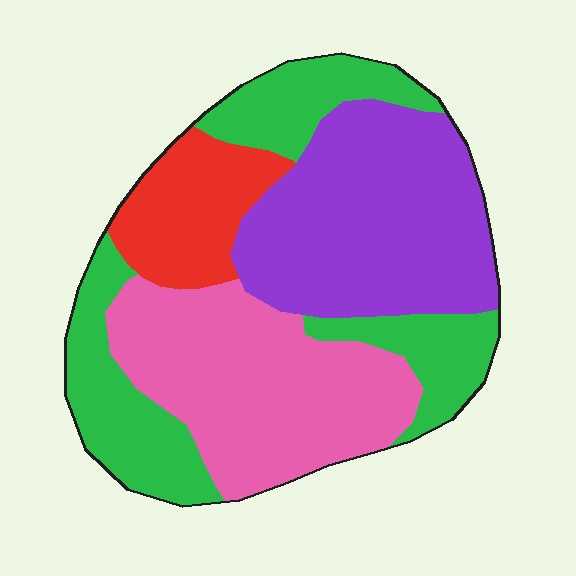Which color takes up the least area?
Red, at roughly 10%.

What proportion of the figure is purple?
Purple takes up about one third (1/3) of the figure.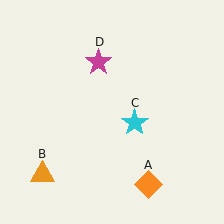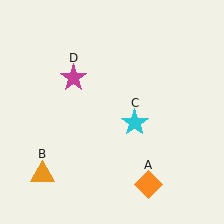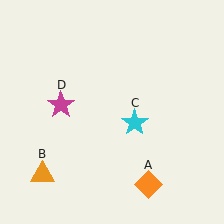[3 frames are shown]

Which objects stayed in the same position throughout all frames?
Orange diamond (object A) and orange triangle (object B) and cyan star (object C) remained stationary.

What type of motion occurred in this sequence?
The magenta star (object D) rotated counterclockwise around the center of the scene.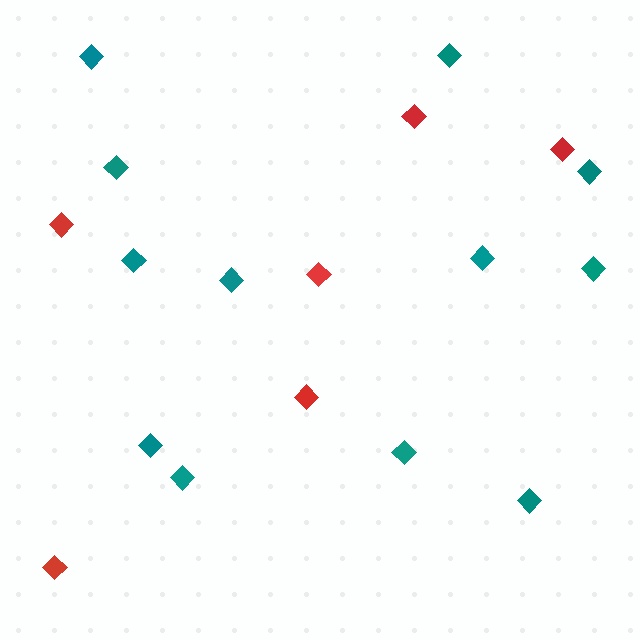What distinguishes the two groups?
There are 2 groups: one group of red diamonds (6) and one group of teal diamonds (12).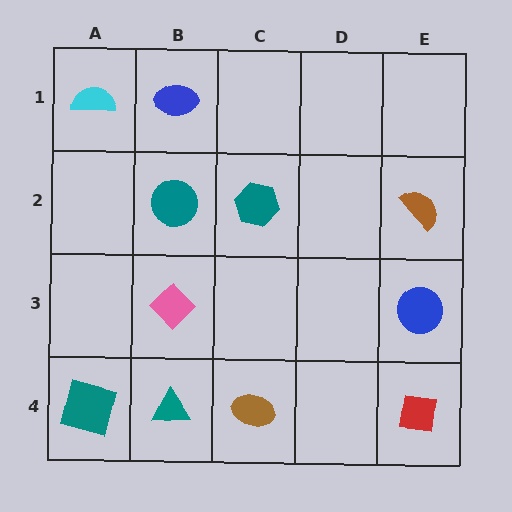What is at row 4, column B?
A teal triangle.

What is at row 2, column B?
A teal circle.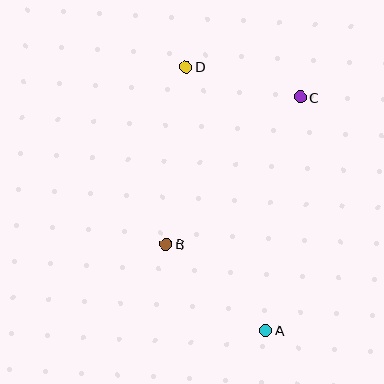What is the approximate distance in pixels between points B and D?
The distance between B and D is approximately 178 pixels.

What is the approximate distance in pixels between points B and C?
The distance between B and C is approximately 198 pixels.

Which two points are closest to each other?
Points C and D are closest to each other.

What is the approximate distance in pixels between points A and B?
The distance between A and B is approximately 132 pixels.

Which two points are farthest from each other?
Points A and D are farthest from each other.